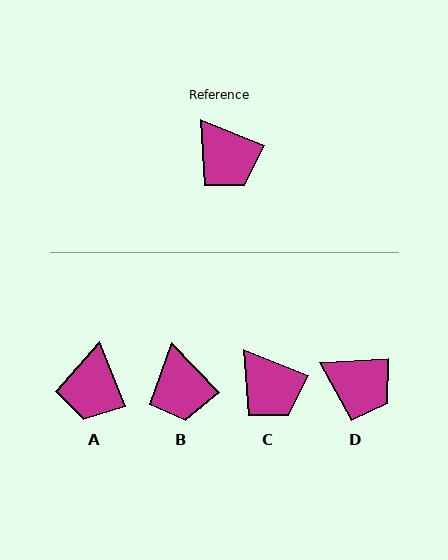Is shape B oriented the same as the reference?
No, it is off by about 24 degrees.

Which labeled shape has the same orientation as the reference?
C.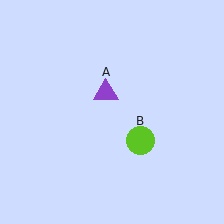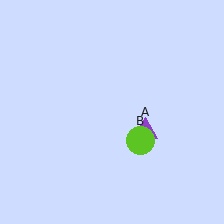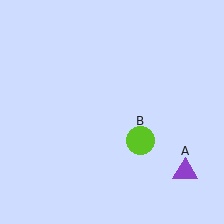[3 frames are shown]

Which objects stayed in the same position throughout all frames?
Lime circle (object B) remained stationary.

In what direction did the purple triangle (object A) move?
The purple triangle (object A) moved down and to the right.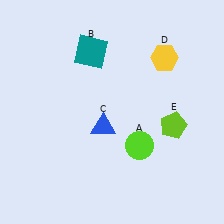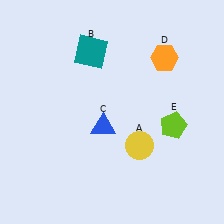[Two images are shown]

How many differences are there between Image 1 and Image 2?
There are 2 differences between the two images.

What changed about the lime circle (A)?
In Image 1, A is lime. In Image 2, it changed to yellow.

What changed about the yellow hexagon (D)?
In Image 1, D is yellow. In Image 2, it changed to orange.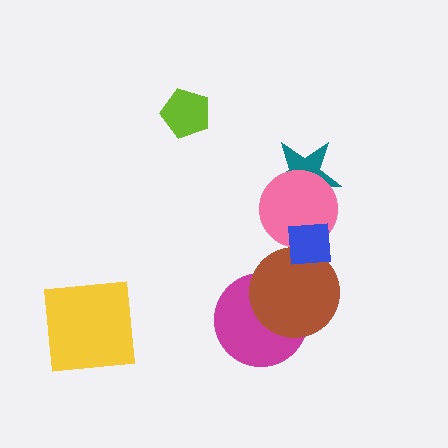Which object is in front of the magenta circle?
The brown circle is in front of the magenta circle.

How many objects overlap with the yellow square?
0 objects overlap with the yellow square.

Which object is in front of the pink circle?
The blue square is in front of the pink circle.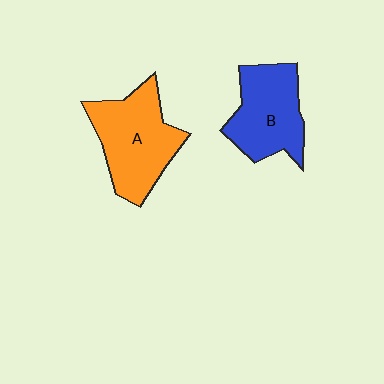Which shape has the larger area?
Shape A (orange).